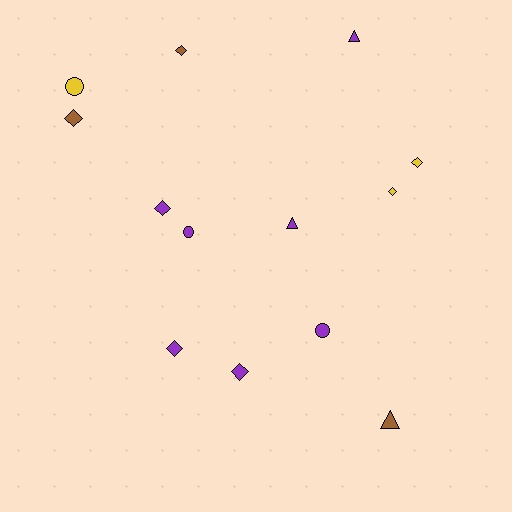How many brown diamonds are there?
There are 2 brown diamonds.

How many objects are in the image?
There are 13 objects.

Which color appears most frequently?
Purple, with 7 objects.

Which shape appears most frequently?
Diamond, with 7 objects.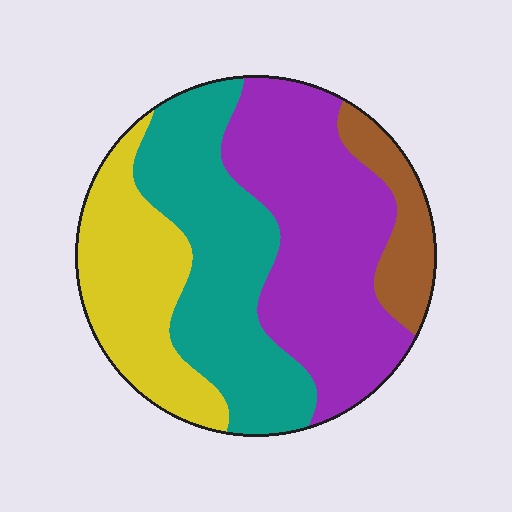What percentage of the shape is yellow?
Yellow takes up about one fifth (1/5) of the shape.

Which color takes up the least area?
Brown, at roughly 10%.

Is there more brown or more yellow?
Yellow.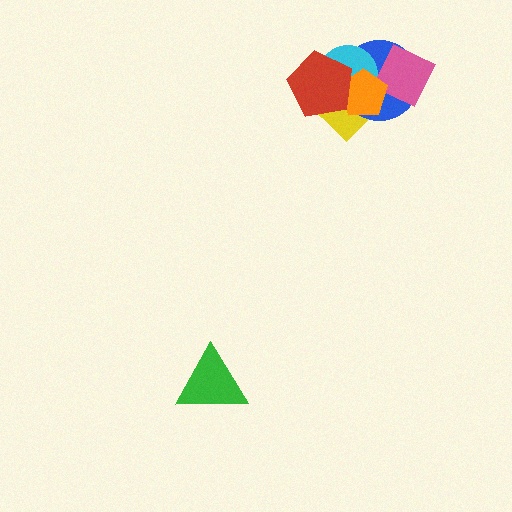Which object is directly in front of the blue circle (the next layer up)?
The cyan circle is directly in front of the blue circle.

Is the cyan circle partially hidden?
Yes, it is partially covered by another shape.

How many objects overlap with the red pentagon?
4 objects overlap with the red pentagon.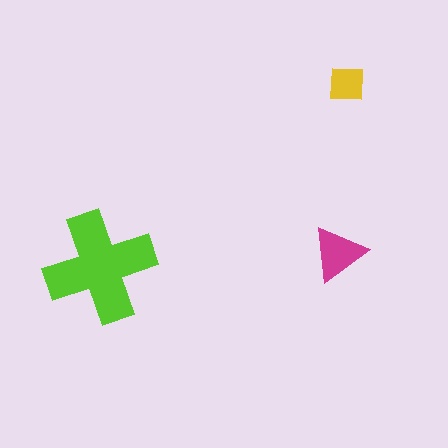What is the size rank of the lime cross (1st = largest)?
1st.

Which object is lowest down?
The lime cross is bottommost.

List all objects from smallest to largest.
The yellow square, the magenta triangle, the lime cross.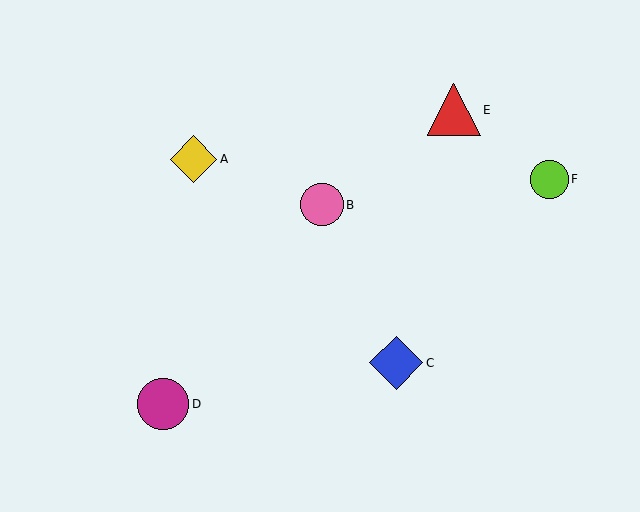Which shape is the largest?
The blue diamond (labeled C) is the largest.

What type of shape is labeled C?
Shape C is a blue diamond.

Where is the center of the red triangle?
The center of the red triangle is at (454, 110).